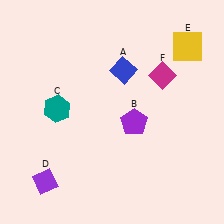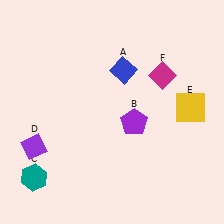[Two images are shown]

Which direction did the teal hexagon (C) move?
The teal hexagon (C) moved down.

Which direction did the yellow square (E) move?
The yellow square (E) moved down.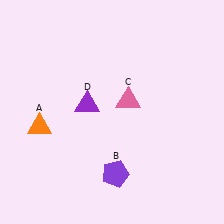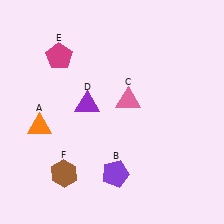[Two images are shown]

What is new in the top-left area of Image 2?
A magenta pentagon (E) was added in the top-left area of Image 2.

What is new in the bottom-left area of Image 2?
A brown hexagon (F) was added in the bottom-left area of Image 2.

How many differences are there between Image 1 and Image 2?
There are 2 differences between the two images.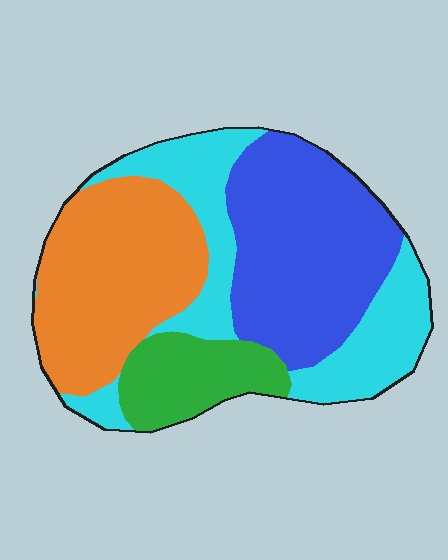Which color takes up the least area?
Green, at roughly 15%.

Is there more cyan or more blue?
Blue.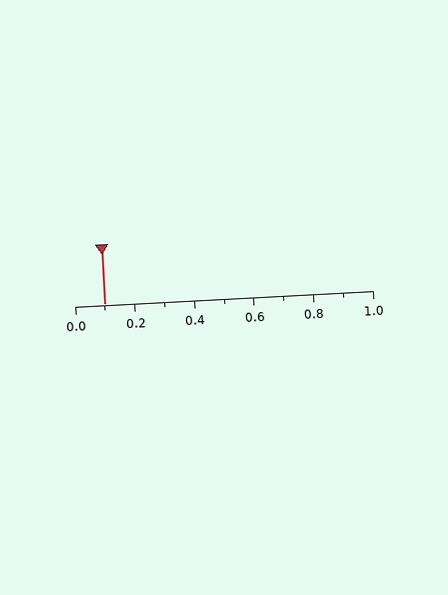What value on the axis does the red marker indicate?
The marker indicates approximately 0.1.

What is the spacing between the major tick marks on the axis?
The major ticks are spaced 0.2 apart.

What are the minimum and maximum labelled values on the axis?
The axis runs from 0.0 to 1.0.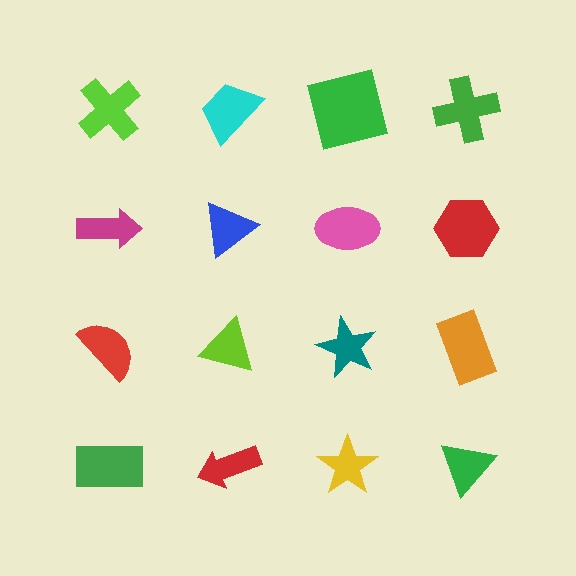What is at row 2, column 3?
A pink ellipse.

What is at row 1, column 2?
A cyan trapezoid.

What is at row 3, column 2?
A lime triangle.